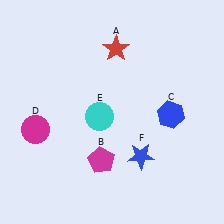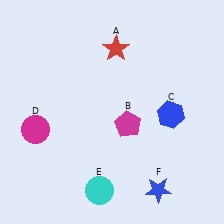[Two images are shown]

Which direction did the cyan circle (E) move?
The cyan circle (E) moved down.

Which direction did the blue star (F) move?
The blue star (F) moved down.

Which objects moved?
The objects that moved are: the magenta pentagon (B), the cyan circle (E), the blue star (F).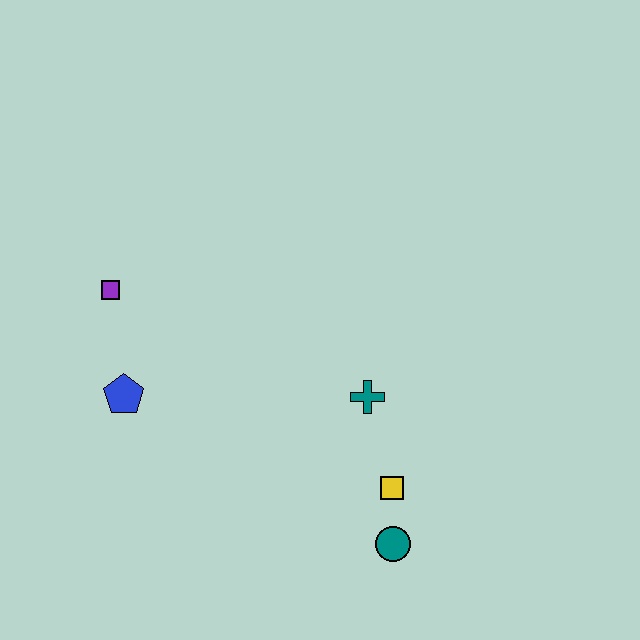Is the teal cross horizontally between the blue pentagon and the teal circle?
Yes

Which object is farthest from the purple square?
The teal circle is farthest from the purple square.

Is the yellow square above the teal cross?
No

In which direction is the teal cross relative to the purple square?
The teal cross is to the right of the purple square.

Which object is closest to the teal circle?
The yellow square is closest to the teal circle.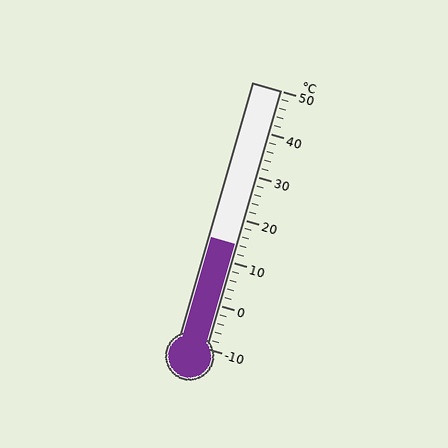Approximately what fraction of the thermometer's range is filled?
The thermometer is filled to approximately 40% of its range.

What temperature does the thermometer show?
The thermometer shows approximately 14°C.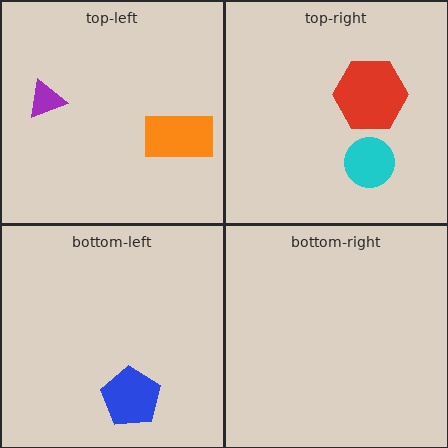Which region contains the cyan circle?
The top-right region.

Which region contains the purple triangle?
The top-left region.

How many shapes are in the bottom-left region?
1.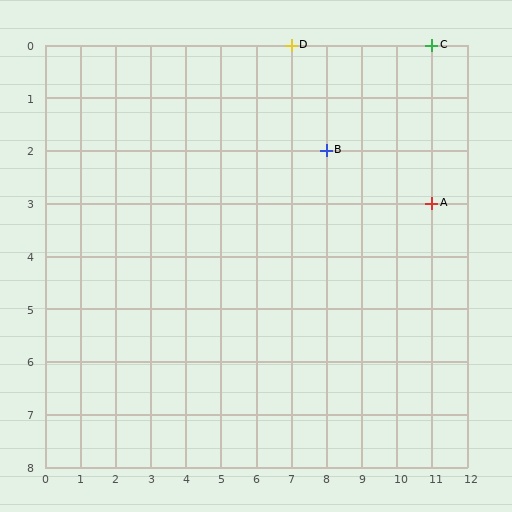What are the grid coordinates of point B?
Point B is at grid coordinates (8, 2).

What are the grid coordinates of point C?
Point C is at grid coordinates (11, 0).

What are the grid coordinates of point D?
Point D is at grid coordinates (7, 0).